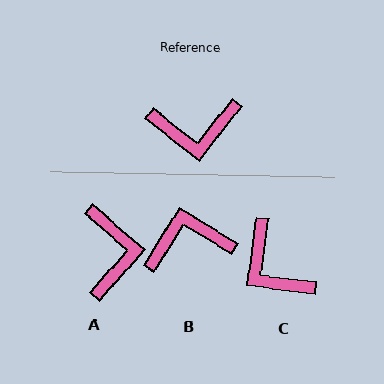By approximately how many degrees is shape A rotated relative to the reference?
Approximately 87 degrees counter-clockwise.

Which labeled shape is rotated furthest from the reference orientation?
B, about 173 degrees away.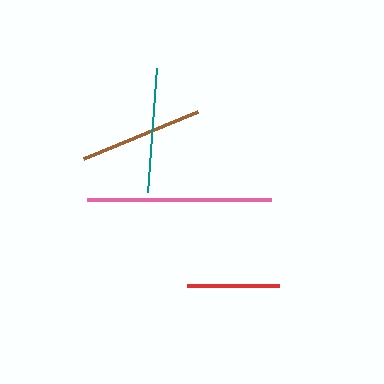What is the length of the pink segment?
The pink segment is approximately 183 pixels long.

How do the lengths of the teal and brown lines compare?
The teal and brown lines are approximately the same length.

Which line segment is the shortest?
The red line is the shortest at approximately 92 pixels.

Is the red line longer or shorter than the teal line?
The teal line is longer than the red line.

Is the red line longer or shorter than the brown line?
The brown line is longer than the red line.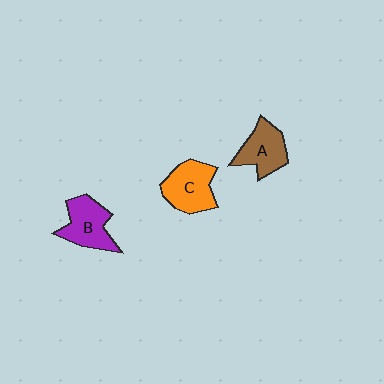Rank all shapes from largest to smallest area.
From largest to smallest: C (orange), B (purple), A (brown).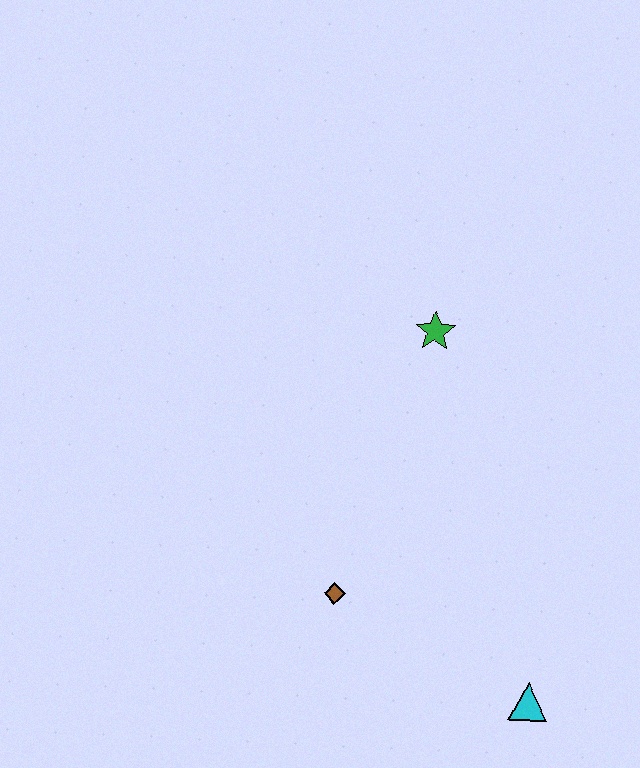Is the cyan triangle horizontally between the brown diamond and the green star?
No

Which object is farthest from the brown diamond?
The green star is farthest from the brown diamond.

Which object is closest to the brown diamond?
The cyan triangle is closest to the brown diamond.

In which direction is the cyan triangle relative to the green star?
The cyan triangle is below the green star.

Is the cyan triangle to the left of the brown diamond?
No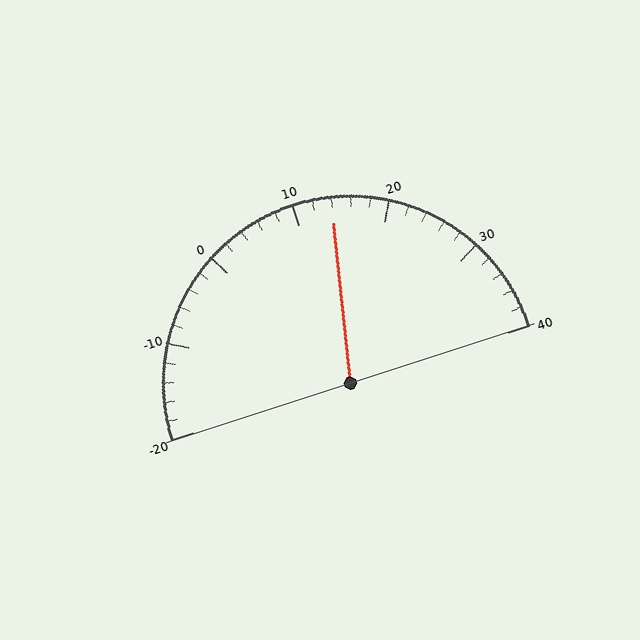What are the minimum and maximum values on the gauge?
The gauge ranges from -20 to 40.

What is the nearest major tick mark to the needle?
The nearest major tick mark is 10.